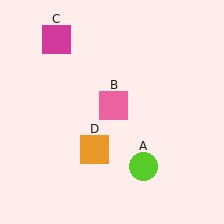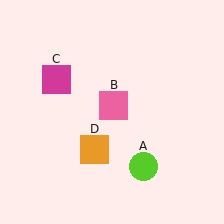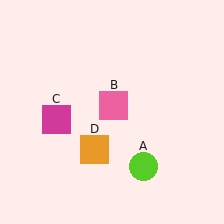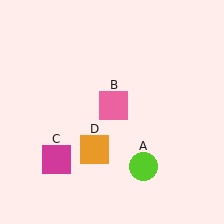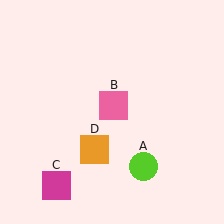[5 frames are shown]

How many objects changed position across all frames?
1 object changed position: magenta square (object C).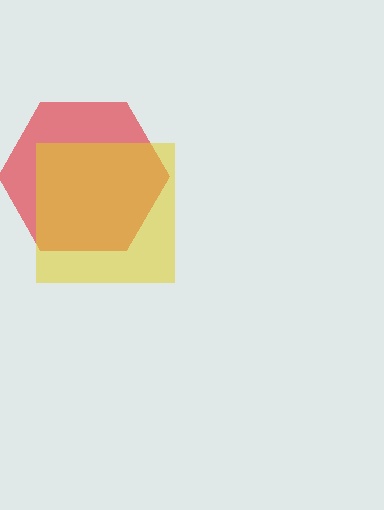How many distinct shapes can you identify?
There are 2 distinct shapes: a red hexagon, a yellow square.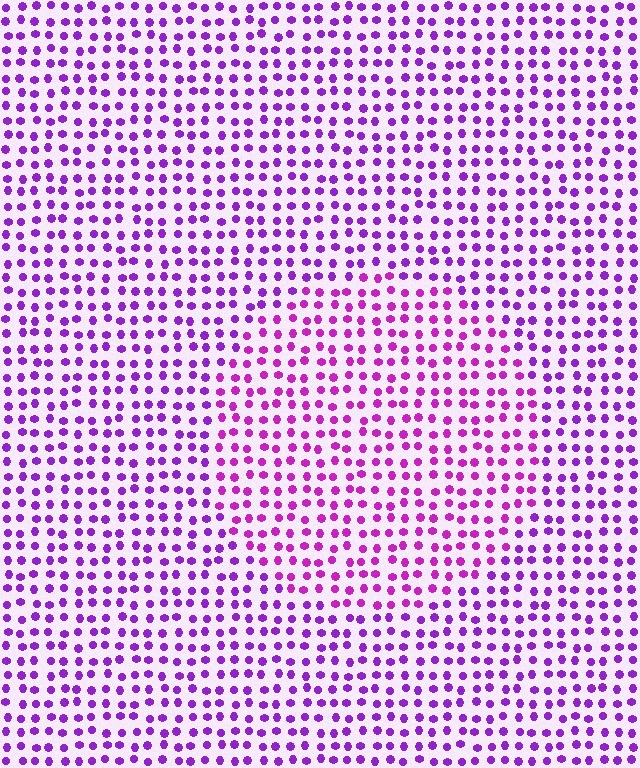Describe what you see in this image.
The image is filled with small purple elements in a uniform arrangement. A circle-shaped region is visible where the elements are tinted to a slightly different hue, forming a subtle color boundary.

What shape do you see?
I see a circle.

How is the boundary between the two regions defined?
The boundary is defined purely by a slight shift in hue (about 24 degrees). Spacing, size, and orientation are identical on both sides.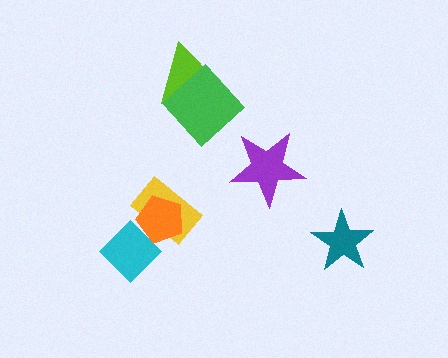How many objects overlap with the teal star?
0 objects overlap with the teal star.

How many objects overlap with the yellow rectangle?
2 objects overlap with the yellow rectangle.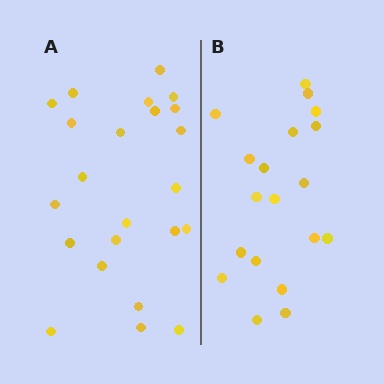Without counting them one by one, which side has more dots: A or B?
Region A (the left region) has more dots.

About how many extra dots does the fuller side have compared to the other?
Region A has about 4 more dots than region B.